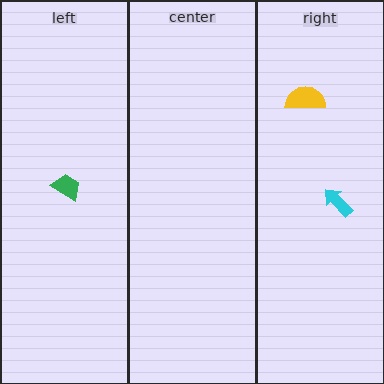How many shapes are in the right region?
2.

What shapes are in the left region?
The green trapezoid.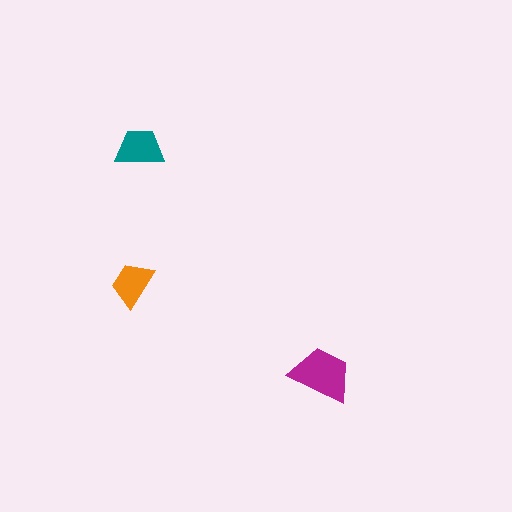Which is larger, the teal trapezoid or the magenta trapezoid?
The magenta one.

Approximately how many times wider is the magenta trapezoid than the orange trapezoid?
About 1.5 times wider.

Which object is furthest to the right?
The magenta trapezoid is rightmost.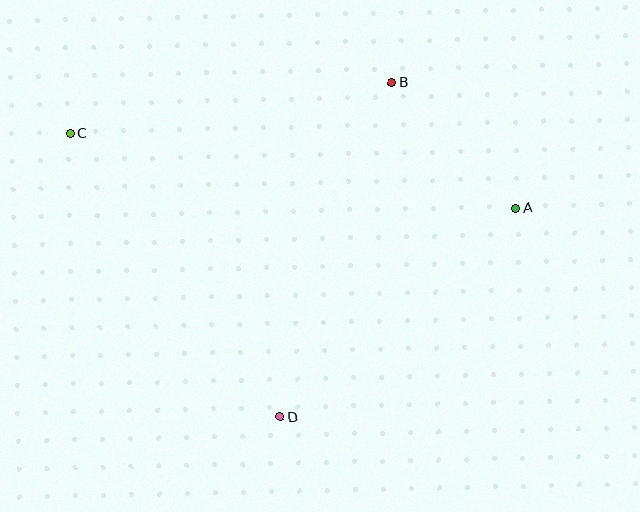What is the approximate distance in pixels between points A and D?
The distance between A and D is approximately 315 pixels.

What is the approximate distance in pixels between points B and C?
The distance between B and C is approximately 326 pixels.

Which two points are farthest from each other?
Points A and C are farthest from each other.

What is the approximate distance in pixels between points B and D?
The distance between B and D is approximately 353 pixels.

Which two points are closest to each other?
Points A and B are closest to each other.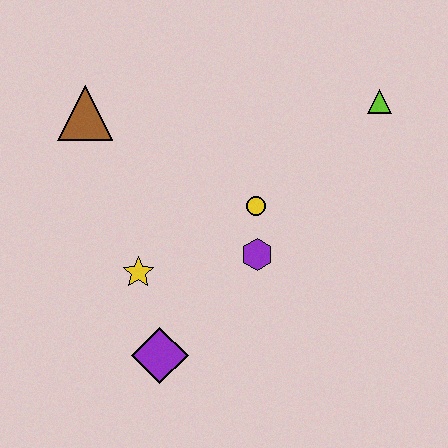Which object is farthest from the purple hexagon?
The brown triangle is farthest from the purple hexagon.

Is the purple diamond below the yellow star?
Yes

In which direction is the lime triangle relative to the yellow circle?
The lime triangle is to the right of the yellow circle.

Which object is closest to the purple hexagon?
The yellow circle is closest to the purple hexagon.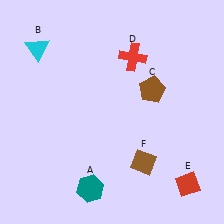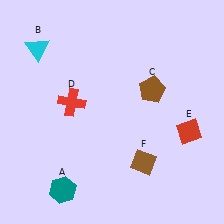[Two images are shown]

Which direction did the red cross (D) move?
The red cross (D) moved left.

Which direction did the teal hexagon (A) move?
The teal hexagon (A) moved left.